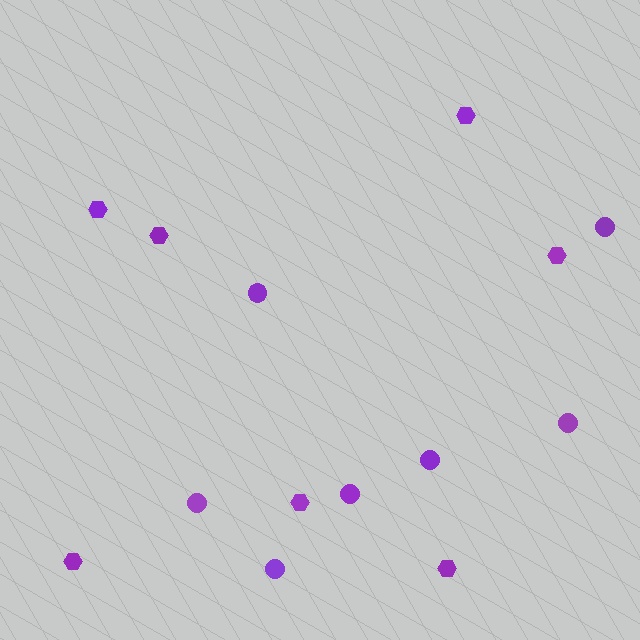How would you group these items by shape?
There are 2 groups: one group of circles (7) and one group of hexagons (7).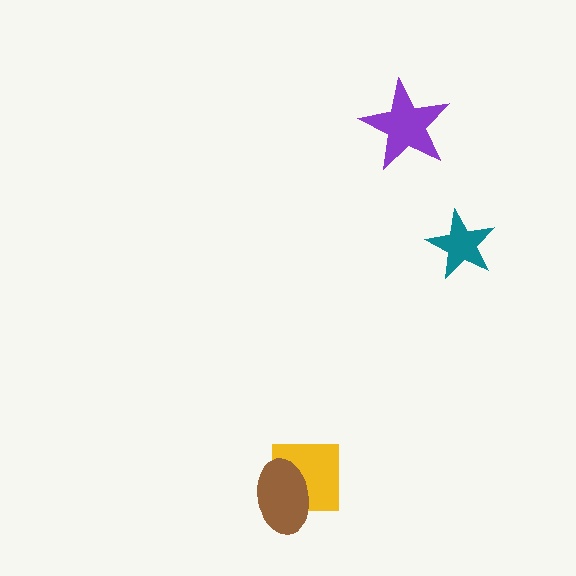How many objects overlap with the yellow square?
1 object overlaps with the yellow square.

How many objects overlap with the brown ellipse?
1 object overlaps with the brown ellipse.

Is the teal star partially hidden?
No, no other shape covers it.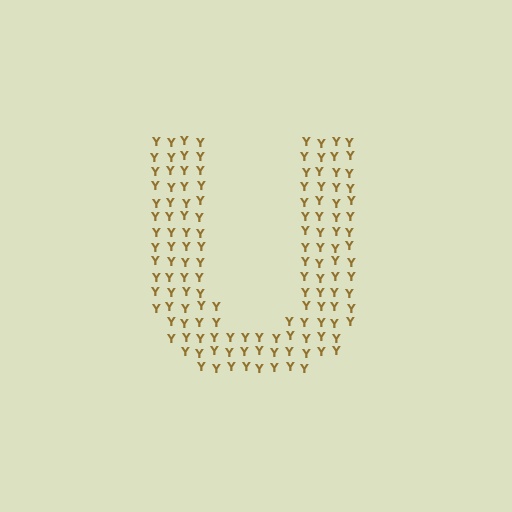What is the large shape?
The large shape is the letter U.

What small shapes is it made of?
It is made of small letter Y's.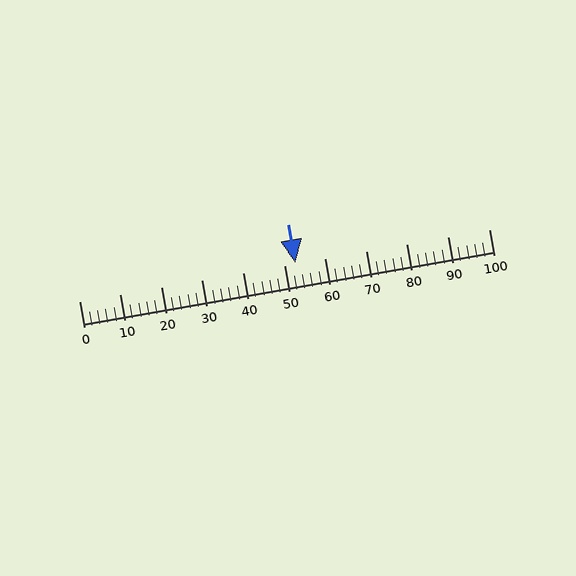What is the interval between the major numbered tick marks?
The major tick marks are spaced 10 units apart.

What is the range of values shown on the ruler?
The ruler shows values from 0 to 100.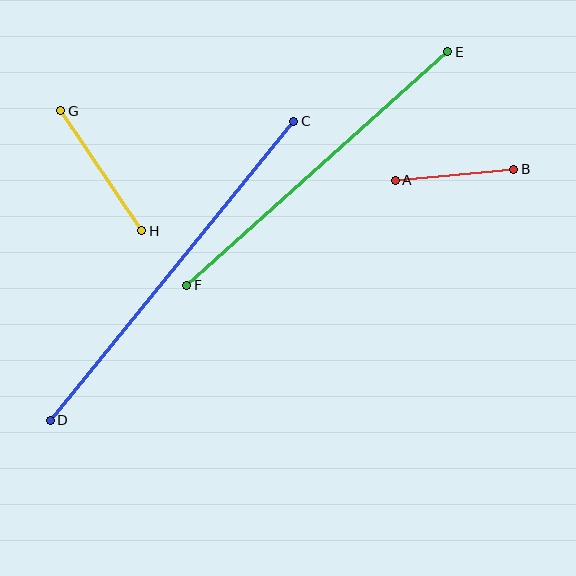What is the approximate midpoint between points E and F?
The midpoint is at approximately (317, 169) pixels.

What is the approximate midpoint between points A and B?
The midpoint is at approximately (454, 175) pixels.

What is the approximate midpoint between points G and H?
The midpoint is at approximately (101, 171) pixels.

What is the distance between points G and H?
The distance is approximately 145 pixels.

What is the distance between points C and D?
The distance is approximately 386 pixels.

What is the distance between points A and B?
The distance is approximately 119 pixels.